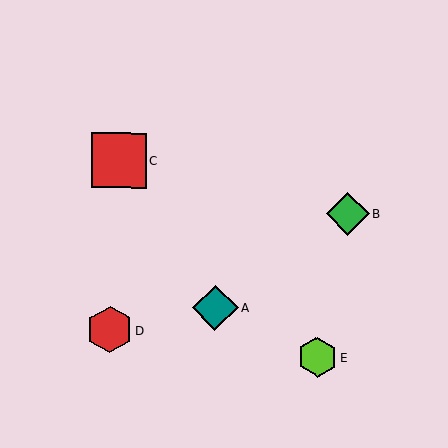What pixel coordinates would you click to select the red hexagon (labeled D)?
Click at (110, 330) to select the red hexagon D.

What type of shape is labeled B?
Shape B is a green diamond.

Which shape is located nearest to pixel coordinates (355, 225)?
The green diamond (labeled B) at (348, 213) is nearest to that location.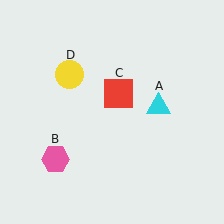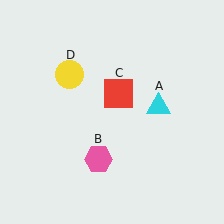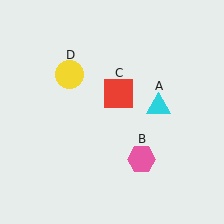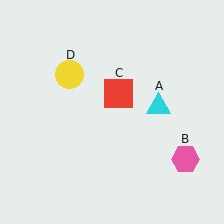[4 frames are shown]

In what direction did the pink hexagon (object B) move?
The pink hexagon (object B) moved right.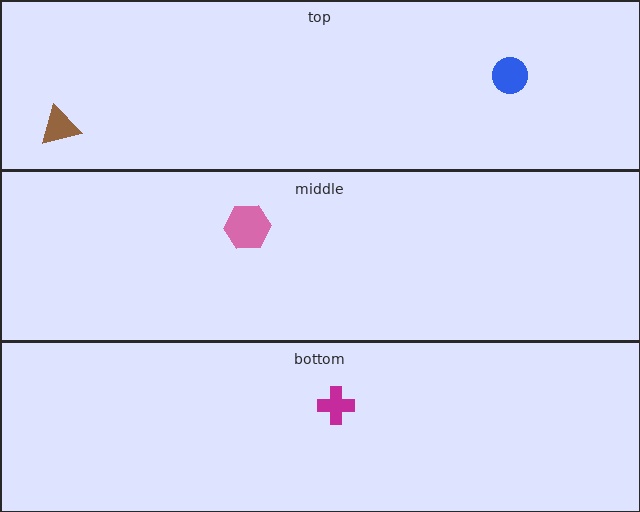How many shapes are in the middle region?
1.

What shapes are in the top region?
The brown triangle, the blue circle.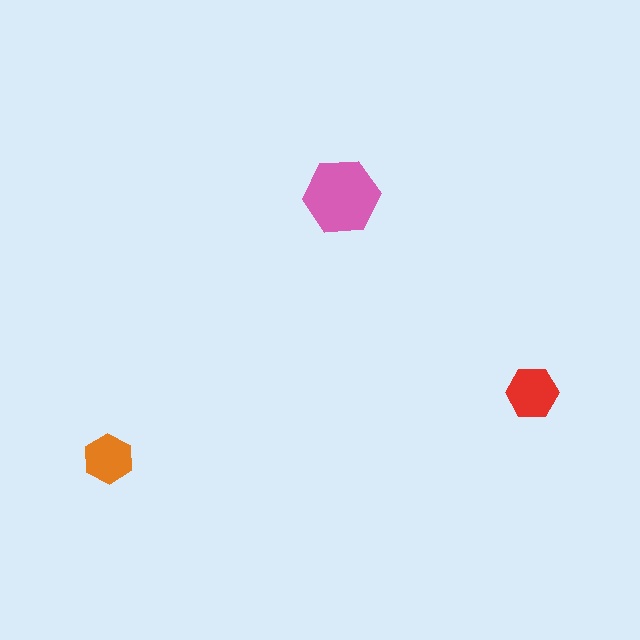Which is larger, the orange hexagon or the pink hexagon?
The pink one.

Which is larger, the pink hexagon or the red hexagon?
The pink one.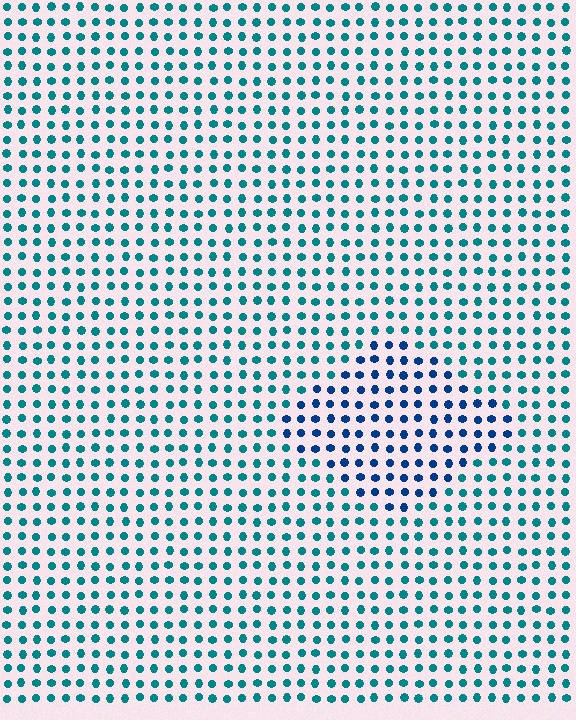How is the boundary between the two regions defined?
The boundary is defined purely by a slight shift in hue (about 34 degrees). Spacing, size, and orientation are identical on both sides.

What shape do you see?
I see a diamond.